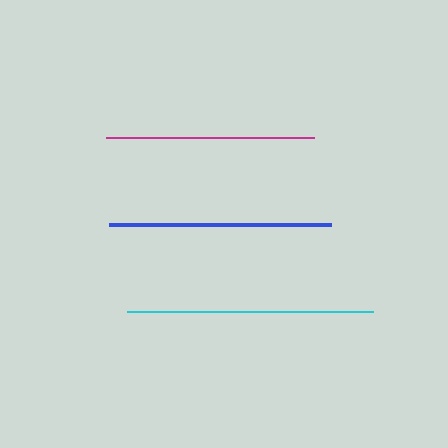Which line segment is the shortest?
The magenta line is the shortest at approximately 208 pixels.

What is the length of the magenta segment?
The magenta segment is approximately 208 pixels long.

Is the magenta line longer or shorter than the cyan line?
The cyan line is longer than the magenta line.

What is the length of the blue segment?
The blue segment is approximately 222 pixels long.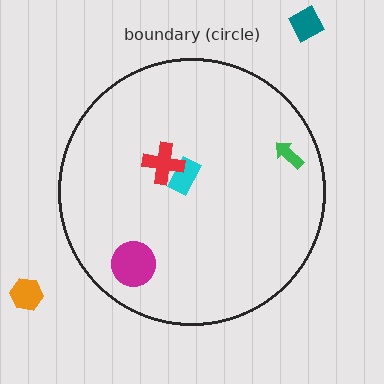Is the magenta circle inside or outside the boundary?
Inside.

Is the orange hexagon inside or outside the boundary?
Outside.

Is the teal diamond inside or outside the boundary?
Outside.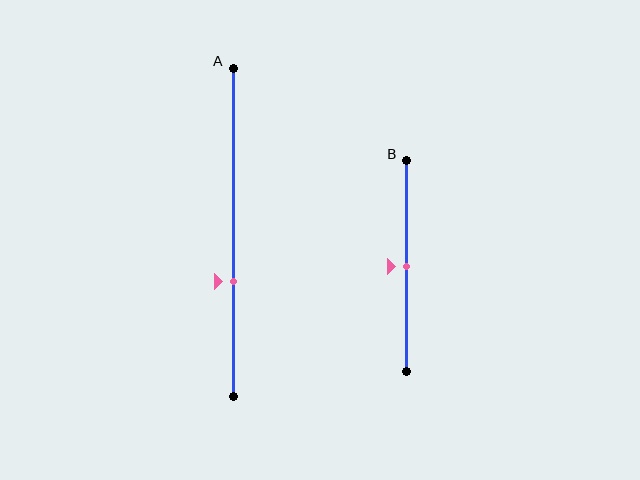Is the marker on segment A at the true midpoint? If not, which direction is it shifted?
No, the marker on segment A is shifted downward by about 15% of the segment length.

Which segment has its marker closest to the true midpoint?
Segment B has its marker closest to the true midpoint.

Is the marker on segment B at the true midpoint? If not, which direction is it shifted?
Yes, the marker on segment B is at the true midpoint.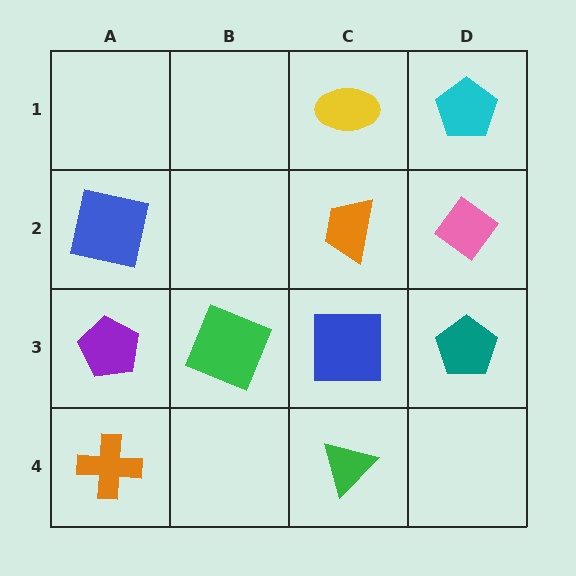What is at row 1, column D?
A cyan pentagon.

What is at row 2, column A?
A blue square.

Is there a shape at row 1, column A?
No, that cell is empty.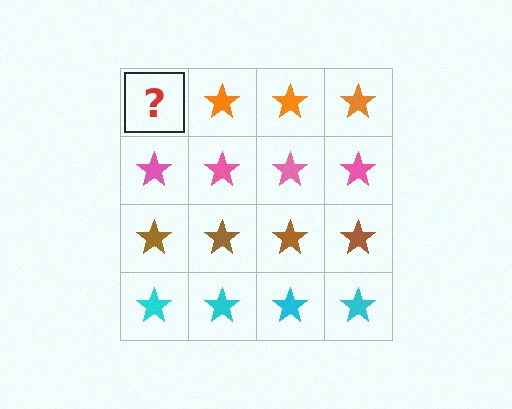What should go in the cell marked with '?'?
The missing cell should contain an orange star.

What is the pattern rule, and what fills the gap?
The rule is that each row has a consistent color. The gap should be filled with an orange star.